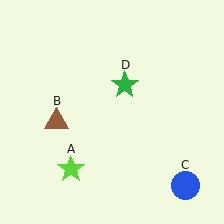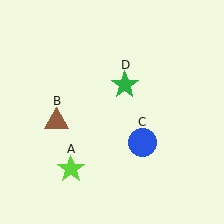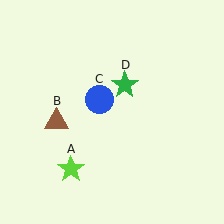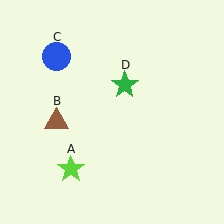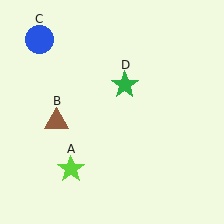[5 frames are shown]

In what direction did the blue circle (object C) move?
The blue circle (object C) moved up and to the left.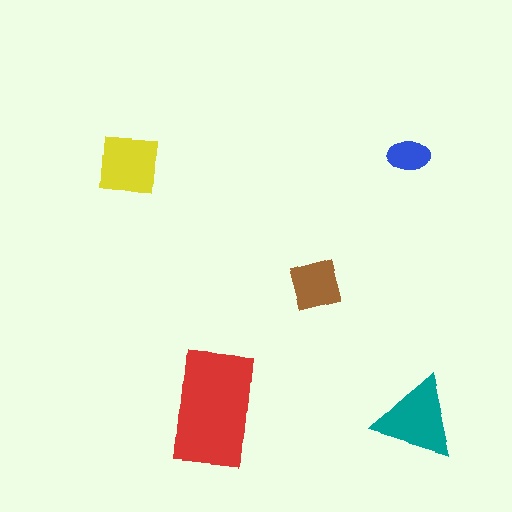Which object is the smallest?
The blue ellipse.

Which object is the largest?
The red rectangle.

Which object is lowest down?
The teal triangle is bottommost.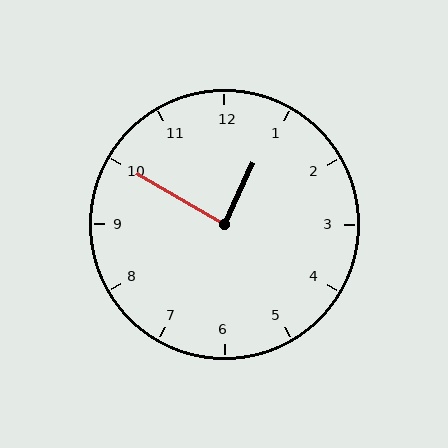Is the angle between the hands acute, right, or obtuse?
It is right.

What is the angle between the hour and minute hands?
Approximately 85 degrees.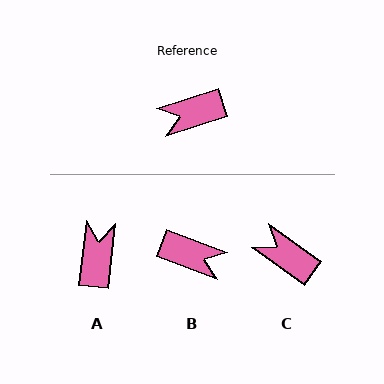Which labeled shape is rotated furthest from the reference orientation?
B, about 142 degrees away.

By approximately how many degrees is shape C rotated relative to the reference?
Approximately 53 degrees clockwise.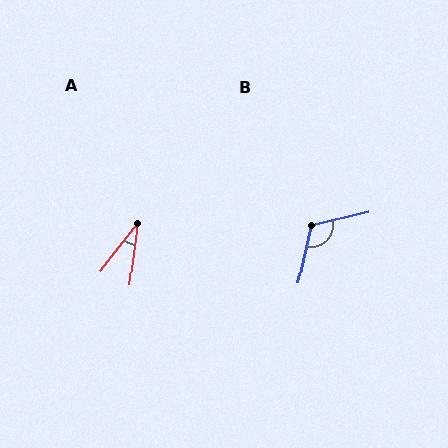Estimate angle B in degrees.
Approximately 116 degrees.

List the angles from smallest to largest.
A (30°), B (116°).